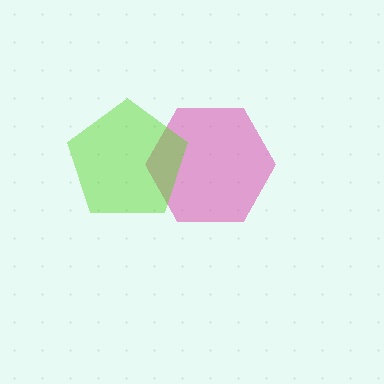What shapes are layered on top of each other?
The layered shapes are: a pink hexagon, a lime pentagon.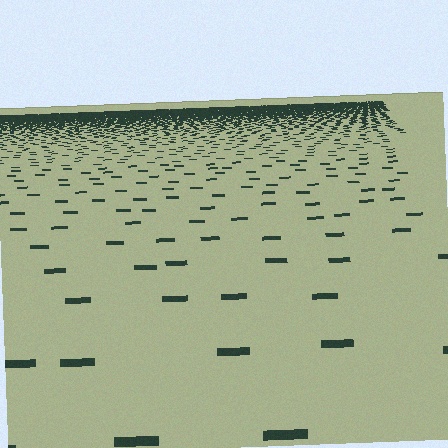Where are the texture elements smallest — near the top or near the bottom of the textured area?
Near the top.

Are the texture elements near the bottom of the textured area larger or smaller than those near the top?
Larger. Near the bottom, elements are closer to the viewer and appear at a bigger on-screen size.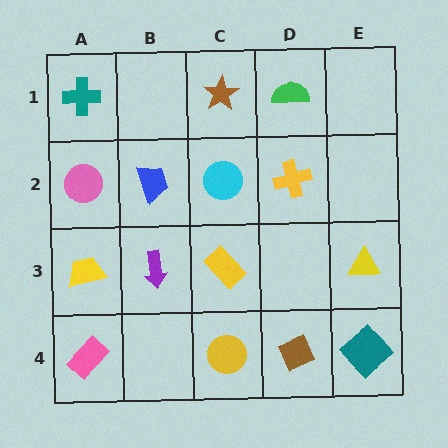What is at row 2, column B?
A blue trapezoid.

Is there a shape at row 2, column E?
No, that cell is empty.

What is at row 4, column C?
A yellow circle.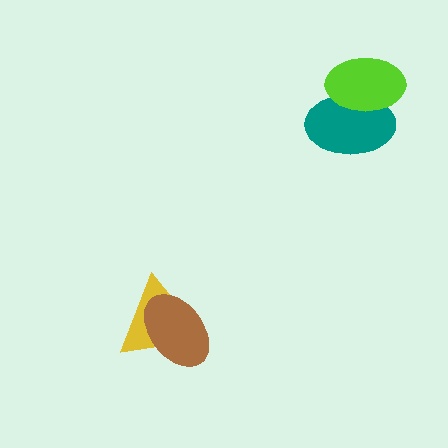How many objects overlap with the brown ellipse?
1 object overlaps with the brown ellipse.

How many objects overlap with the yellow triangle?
1 object overlaps with the yellow triangle.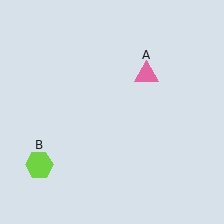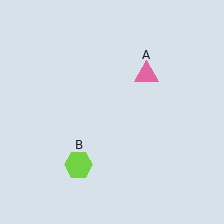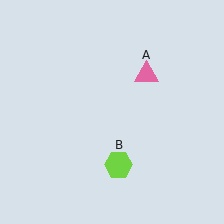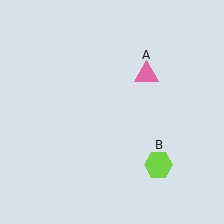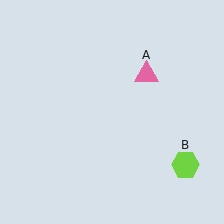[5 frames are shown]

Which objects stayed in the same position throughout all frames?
Pink triangle (object A) remained stationary.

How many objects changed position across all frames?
1 object changed position: lime hexagon (object B).